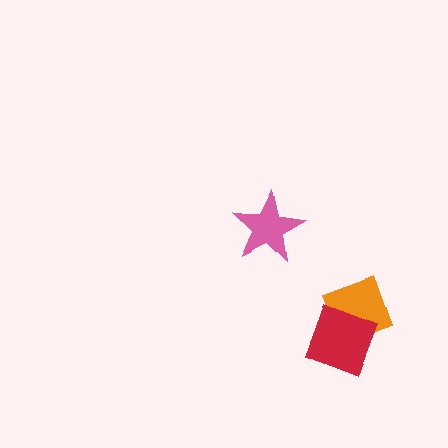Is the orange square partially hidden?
Yes, it is partially covered by another shape.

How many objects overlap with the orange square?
1 object overlaps with the orange square.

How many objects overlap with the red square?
1 object overlaps with the red square.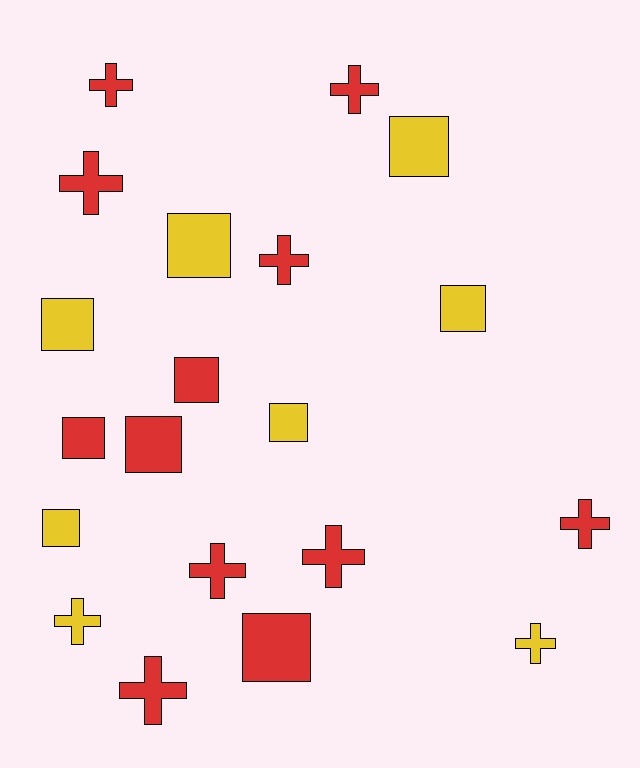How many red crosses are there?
There are 8 red crosses.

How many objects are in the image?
There are 20 objects.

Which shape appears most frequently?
Square, with 10 objects.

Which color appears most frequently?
Red, with 12 objects.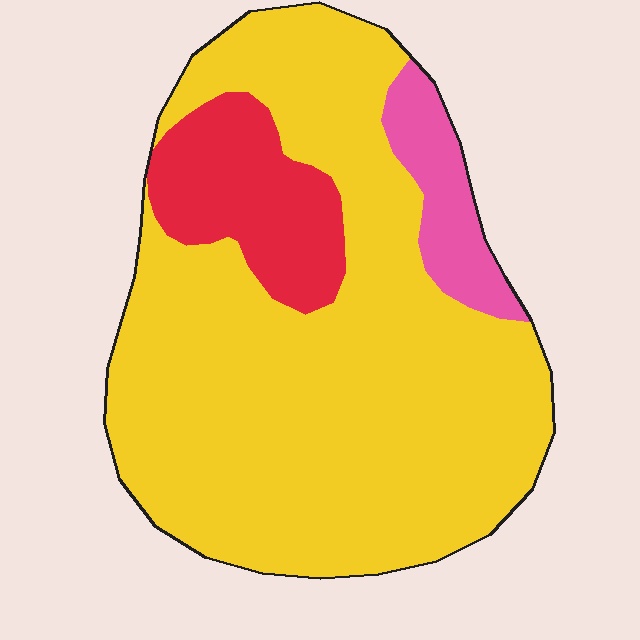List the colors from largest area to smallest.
From largest to smallest: yellow, red, pink.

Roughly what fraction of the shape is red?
Red takes up about one eighth (1/8) of the shape.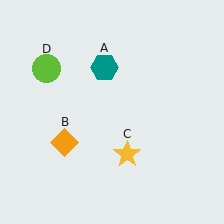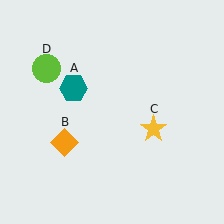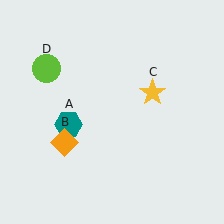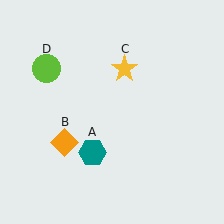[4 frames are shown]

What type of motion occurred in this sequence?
The teal hexagon (object A), yellow star (object C) rotated counterclockwise around the center of the scene.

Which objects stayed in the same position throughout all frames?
Orange diamond (object B) and lime circle (object D) remained stationary.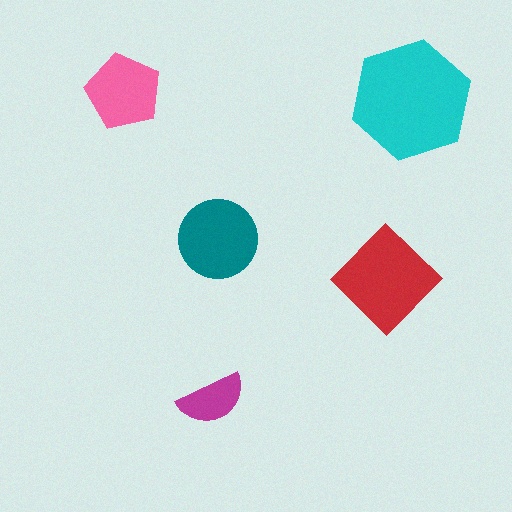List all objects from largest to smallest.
The cyan hexagon, the red diamond, the teal circle, the pink pentagon, the magenta semicircle.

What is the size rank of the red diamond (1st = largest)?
2nd.